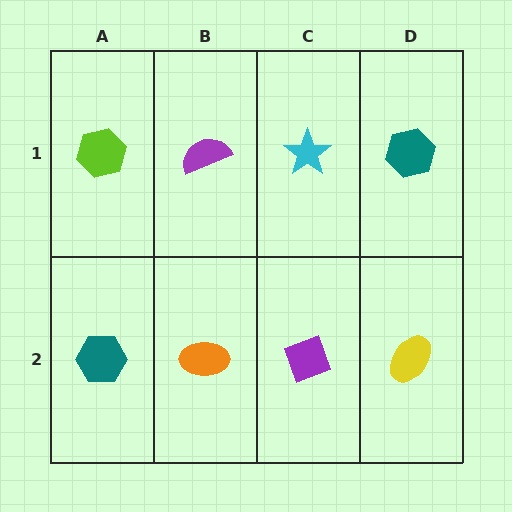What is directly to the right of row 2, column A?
An orange ellipse.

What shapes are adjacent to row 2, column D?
A teal hexagon (row 1, column D), a purple diamond (row 2, column C).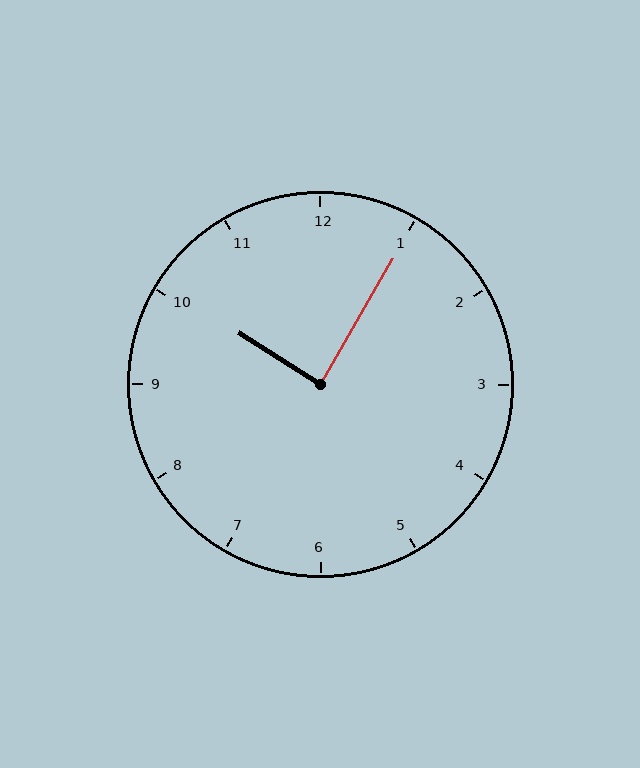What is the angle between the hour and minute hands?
Approximately 88 degrees.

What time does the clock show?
10:05.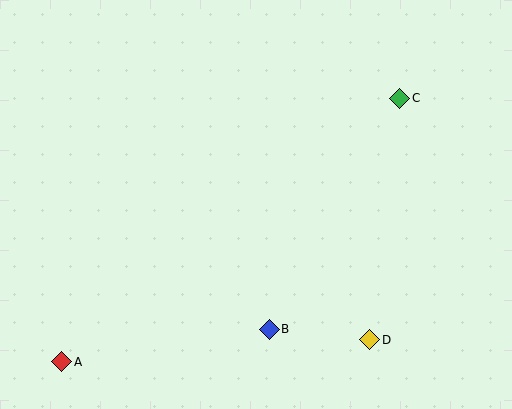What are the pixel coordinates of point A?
Point A is at (62, 362).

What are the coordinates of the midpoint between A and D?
The midpoint between A and D is at (216, 351).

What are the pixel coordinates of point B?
Point B is at (269, 329).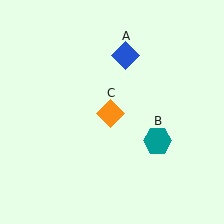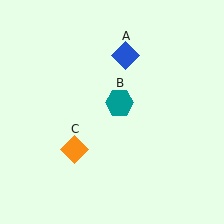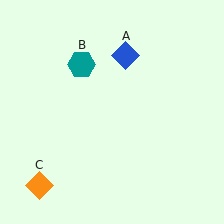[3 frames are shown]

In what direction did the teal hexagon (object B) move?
The teal hexagon (object B) moved up and to the left.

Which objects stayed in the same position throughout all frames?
Blue diamond (object A) remained stationary.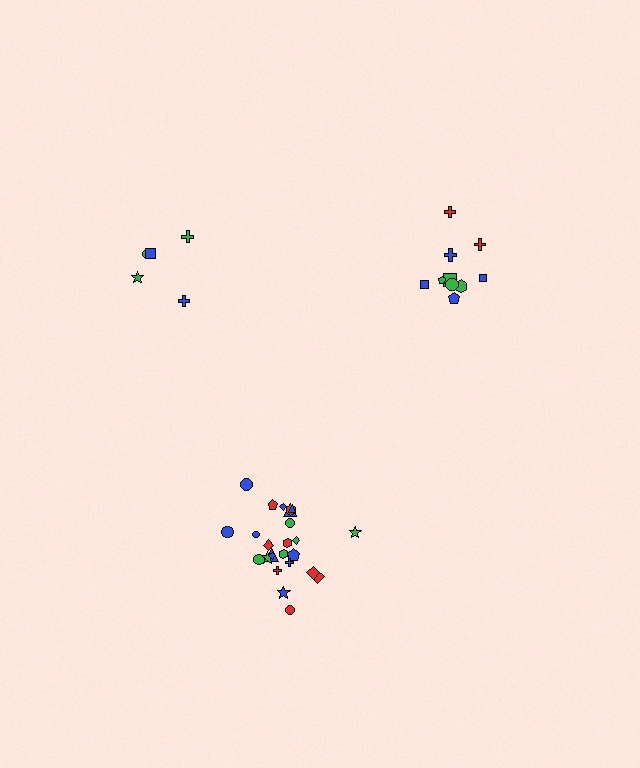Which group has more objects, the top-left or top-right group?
The top-right group.